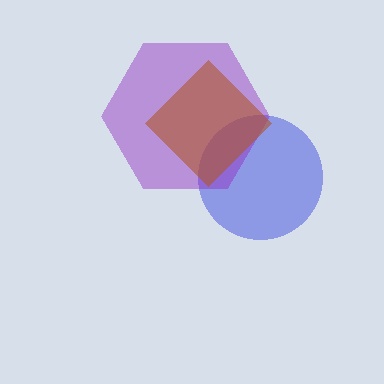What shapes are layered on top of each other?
The layered shapes are: a blue circle, a purple hexagon, a brown diamond.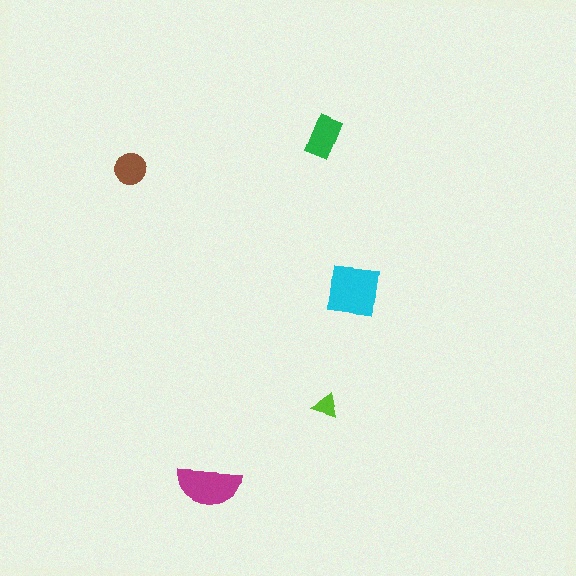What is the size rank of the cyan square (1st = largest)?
1st.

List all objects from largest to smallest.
The cyan square, the magenta semicircle, the green rectangle, the brown circle, the lime triangle.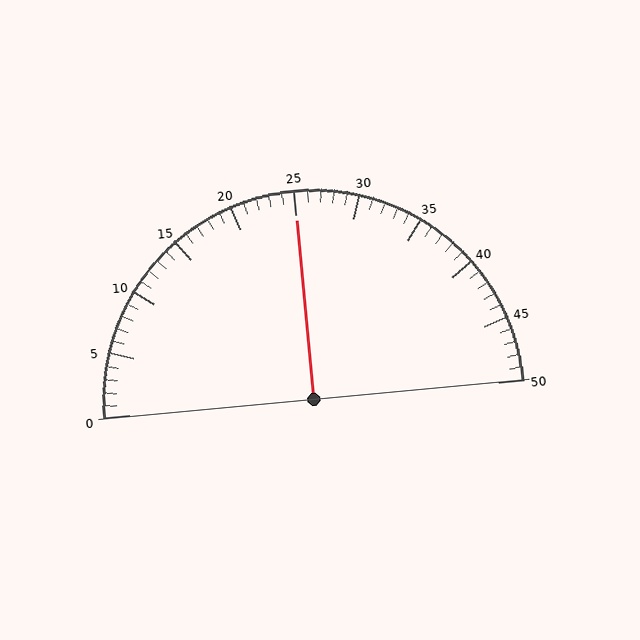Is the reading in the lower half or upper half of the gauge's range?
The reading is in the upper half of the range (0 to 50).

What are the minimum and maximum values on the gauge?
The gauge ranges from 0 to 50.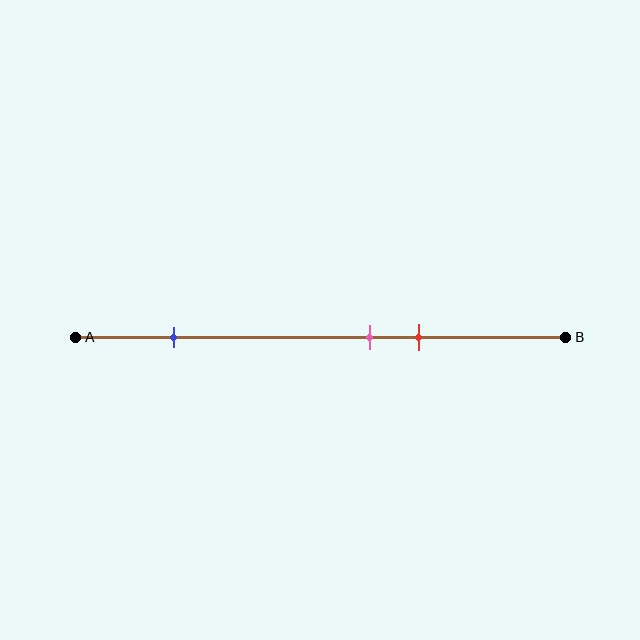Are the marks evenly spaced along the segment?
No, the marks are not evenly spaced.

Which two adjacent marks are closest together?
The pink and red marks are the closest adjacent pair.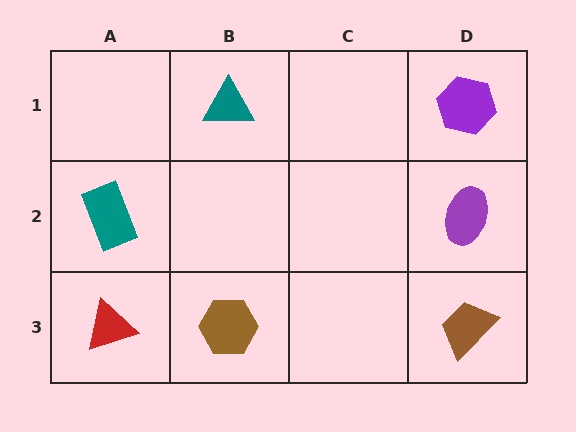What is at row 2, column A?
A teal rectangle.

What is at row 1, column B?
A teal triangle.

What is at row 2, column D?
A purple ellipse.